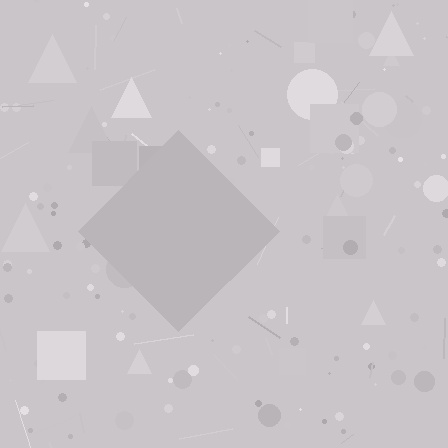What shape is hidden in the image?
A diamond is hidden in the image.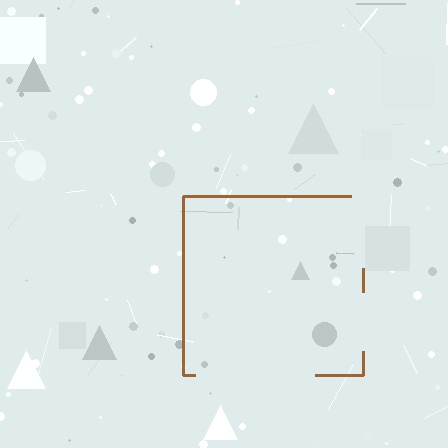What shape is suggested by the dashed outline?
The dashed outline suggests a square.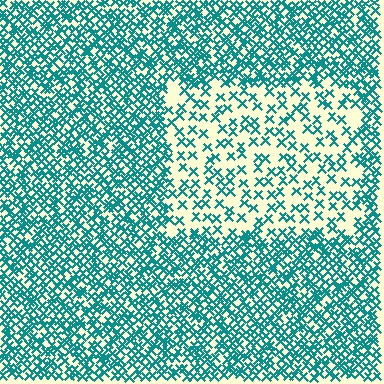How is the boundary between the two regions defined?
The boundary is defined by a change in element density (approximately 2.5x ratio). All elements are the same color, size, and shape.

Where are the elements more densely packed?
The elements are more densely packed outside the rectangle boundary.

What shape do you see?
I see a rectangle.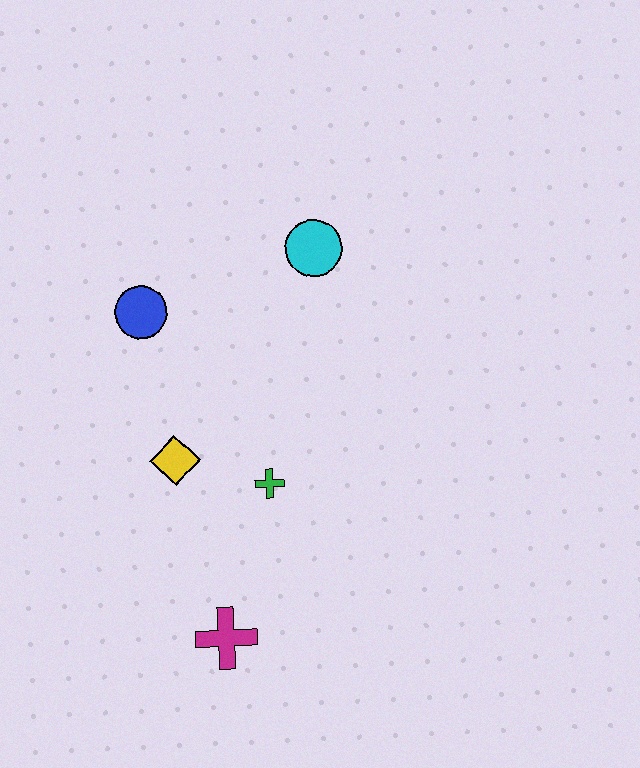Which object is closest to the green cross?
The yellow diamond is closest to the green cross.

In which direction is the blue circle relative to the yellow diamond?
The blue circle is above the yellow diamond.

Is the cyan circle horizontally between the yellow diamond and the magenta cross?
No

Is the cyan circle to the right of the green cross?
Yes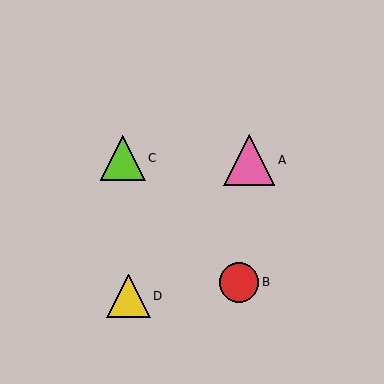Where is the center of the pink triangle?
The center of the pink triangle is at (249, 160).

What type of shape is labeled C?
Shape C is a lime triangle.